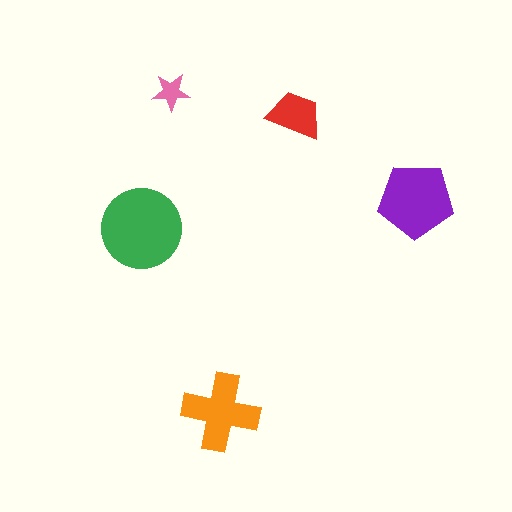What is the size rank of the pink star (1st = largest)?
5th.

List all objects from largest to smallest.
The green circle, the purple pentagon, the orange cross, the red trapezoid, the pink star.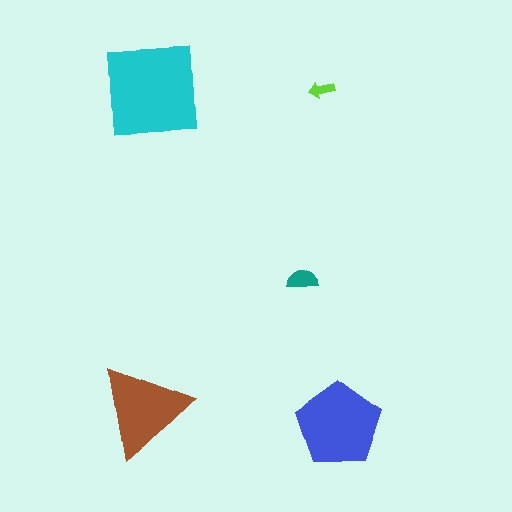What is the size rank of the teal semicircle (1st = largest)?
4th.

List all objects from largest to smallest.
The cyan square, the blue pentagon, the brown triangle, the teal semicircle, the lime arrow.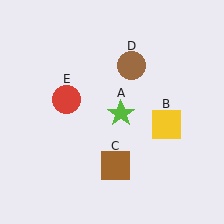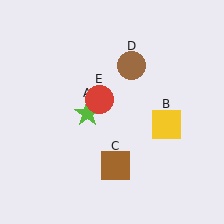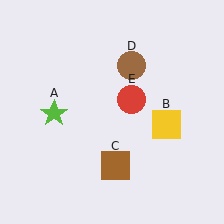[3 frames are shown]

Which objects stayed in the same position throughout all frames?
Yellow square (object B) and brown square (object C) and brown circle (object D) remained stationary.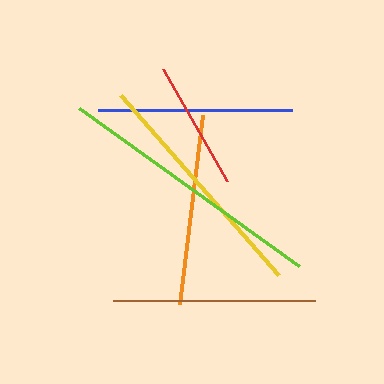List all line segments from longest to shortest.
From longest to shortest: lime, yellow, brown, blue, orange, red.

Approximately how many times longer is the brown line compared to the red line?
The brown line is approximately 1.6 times the length of the red line.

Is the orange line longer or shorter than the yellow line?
The yellow line is longer than the orange line.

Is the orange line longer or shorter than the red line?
The orange line is longer than the red line.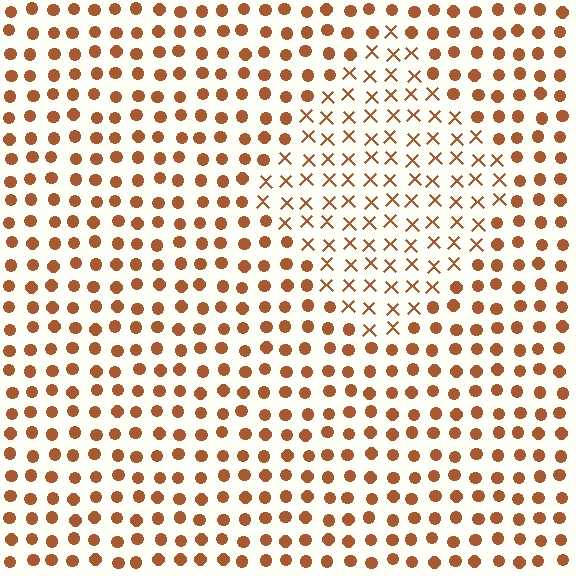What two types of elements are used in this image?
The image uses X marks inside the diamond region and circles outside it.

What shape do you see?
I see a diamond.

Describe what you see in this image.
The image is filled with small brown elements arranged in a uniform grid. A diamond-shaped region contains X marks, while the surrounding area contains circles. The boundary is defined purely by the change in element shape.